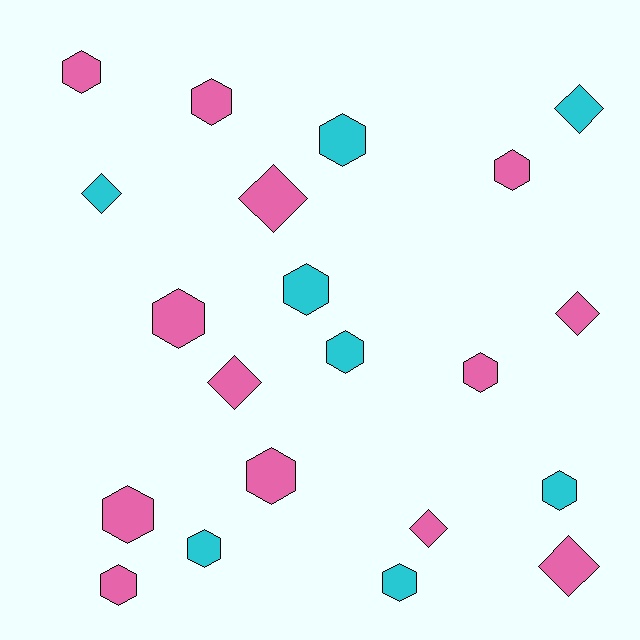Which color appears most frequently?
Pink, with 13 objects.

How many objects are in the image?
There are 21 objects.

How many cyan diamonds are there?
There are 2 cyan diamonds.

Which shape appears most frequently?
Hexagon, with 14 objects.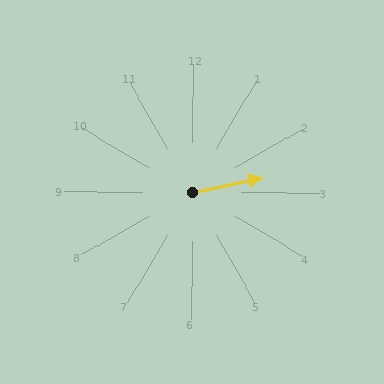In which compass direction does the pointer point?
East.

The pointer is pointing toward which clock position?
Roughly 3 o'clock.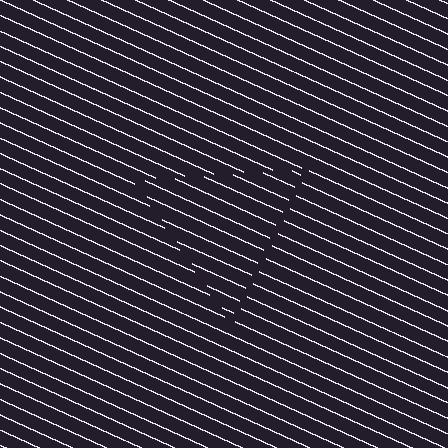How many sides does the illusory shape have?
3 sides — the line-ends trace a triangle.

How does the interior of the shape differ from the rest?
The interior of the shape contains the same grating, shifted by half a period — the contour is defined by the phase discontinuity where line-ends from the inner and outer gratings abut.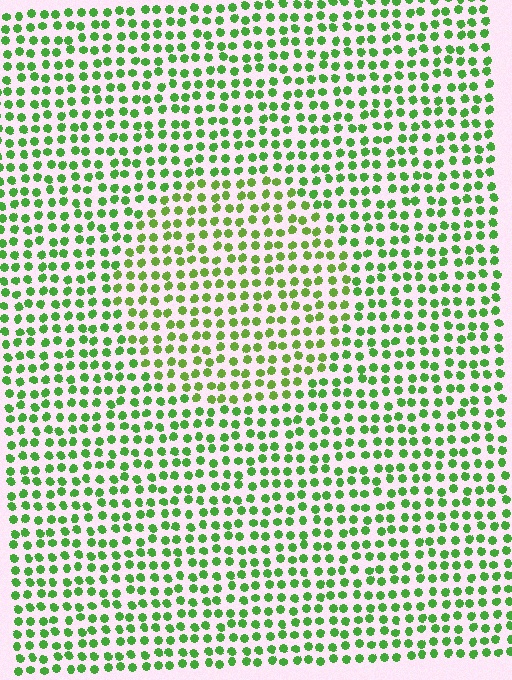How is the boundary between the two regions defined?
The boundary is defined purely by a slight shift in hue (about 20 degrees). Spacing, size, and orientation are identical on both sides.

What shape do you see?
I see a circle.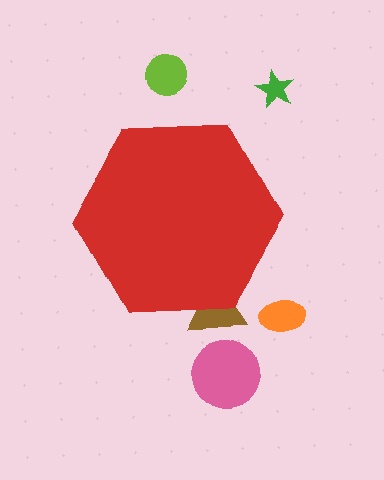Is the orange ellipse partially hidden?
No, the orange ellipse is fully visible.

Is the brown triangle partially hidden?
Yes, the brown triangle is partially hidden behind the red hexagon.